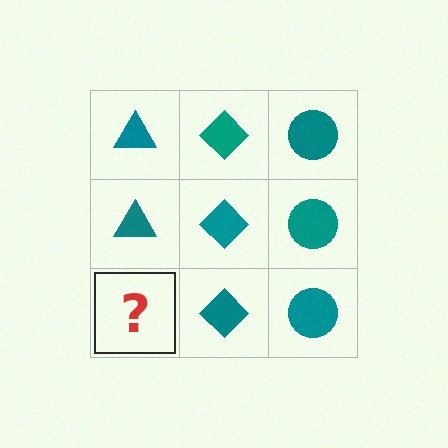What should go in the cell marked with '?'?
The missing cell should contain a teal triangle.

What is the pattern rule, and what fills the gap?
The rule is that each column has a consistent shape. The gap should be filled with a teal triangle.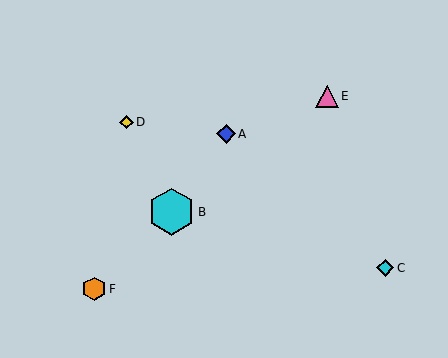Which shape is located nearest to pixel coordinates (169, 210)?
The cyan hexagon (labeled B) at (171, 212) is nearest to that location.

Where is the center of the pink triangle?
The center of the pink triangle is at (327, 96).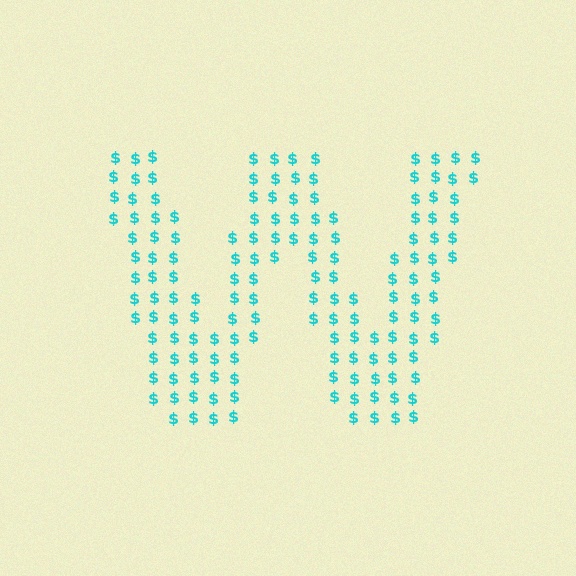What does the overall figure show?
The overall figure shows the letter W.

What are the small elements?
The small elements are dollar signs.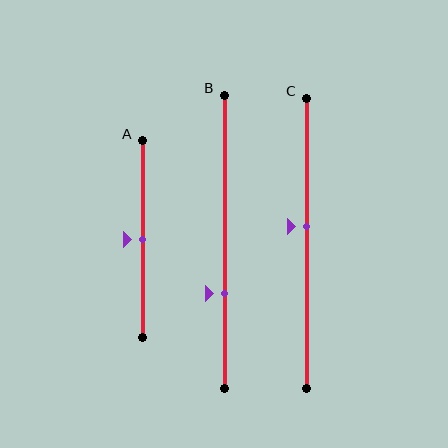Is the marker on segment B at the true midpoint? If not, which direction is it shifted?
No, the marker on segment B is shifted downward by about 18% of the segment length.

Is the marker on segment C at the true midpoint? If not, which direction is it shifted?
No, the marker on segment C is shifted upward by about 6% of the segment length.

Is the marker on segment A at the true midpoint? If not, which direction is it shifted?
Yes, the marker on segment A is at the true midpoint.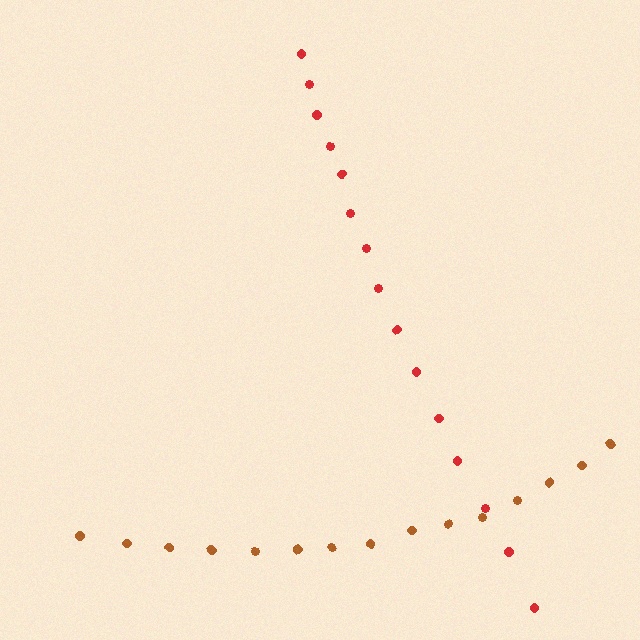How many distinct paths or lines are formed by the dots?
There are 2 distinct paths.